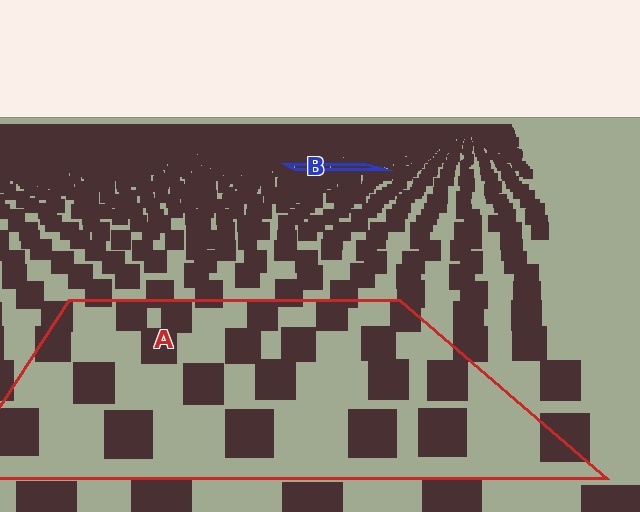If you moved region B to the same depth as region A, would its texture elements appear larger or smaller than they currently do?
They would appear larger. At a closer depth, the same texture elements are projected at a bigger on-screen size.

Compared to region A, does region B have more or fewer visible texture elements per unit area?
Region B has more texture elements per unit area — they are packed more densely because it is farther away.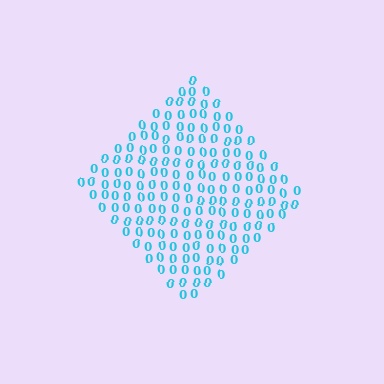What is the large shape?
The large shape is a diamond.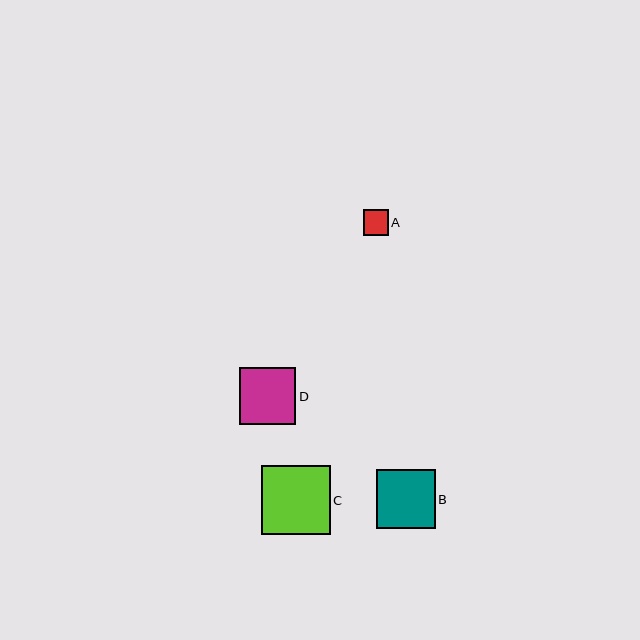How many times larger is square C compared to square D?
Square C is approximately 1.2 times the size of square D.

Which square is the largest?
Square C is the largest with a size of approximately 69 pixels.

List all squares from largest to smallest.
From largest to smallest: C, B, D, A.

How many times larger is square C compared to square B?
Square C is approximately 1.2 times the size of square B.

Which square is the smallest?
Square A is the smallest with a size of approximately 25 pixels.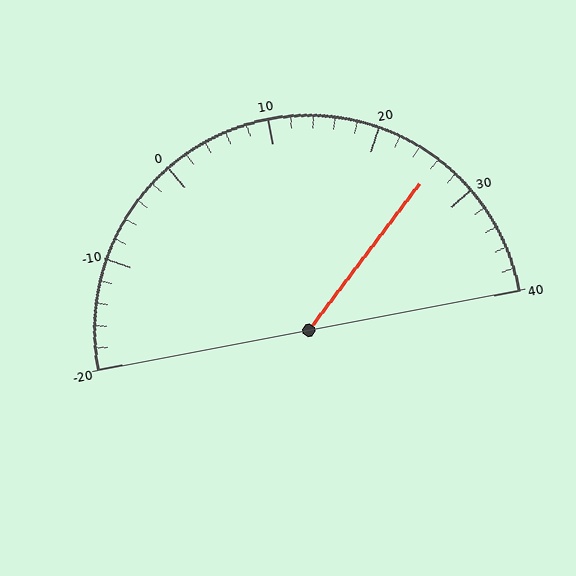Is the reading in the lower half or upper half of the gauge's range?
The reading is in the upper half of the range (-20 to 40).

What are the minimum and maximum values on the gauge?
The gauge ranges from -20 to 40.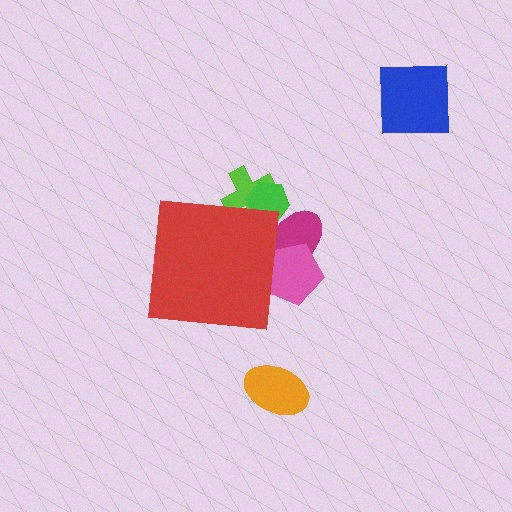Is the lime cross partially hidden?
Yes, the lime cross is partially hidden behind the red square.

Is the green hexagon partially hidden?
Yes, the green hexagon is partially hidden behind the red square.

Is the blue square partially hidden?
No, the blue square is fully visible.